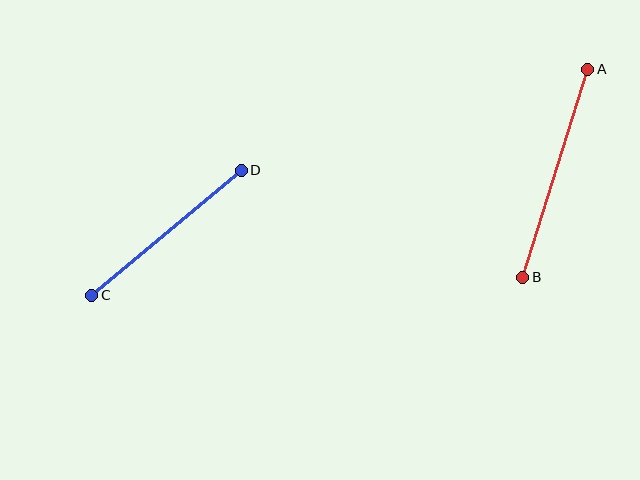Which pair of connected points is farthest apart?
Points A and B are farthest apart.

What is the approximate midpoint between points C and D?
The midpoint is at approximately (166, 233) pixels.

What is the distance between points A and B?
The distance is approximately 218 pixels.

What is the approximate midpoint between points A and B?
The midpoint is at approximately (555, 173) pixels.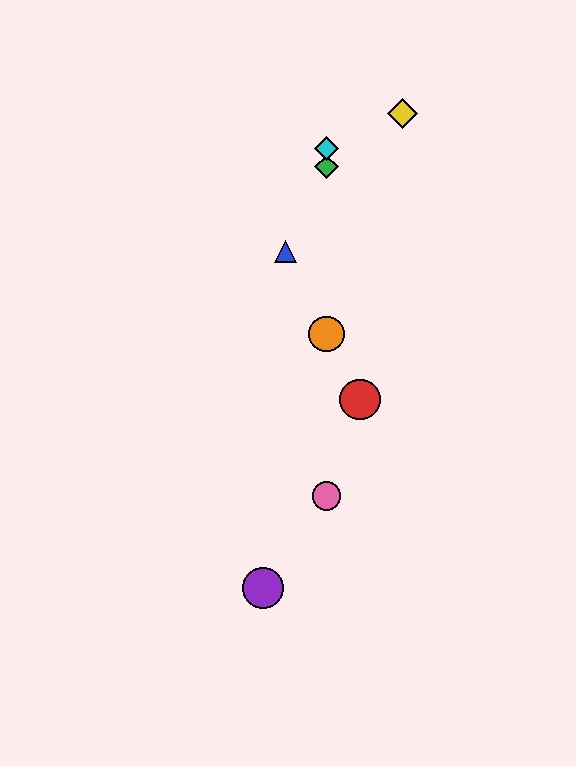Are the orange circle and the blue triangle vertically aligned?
No, the orange circle is at x≈327 and the blue triangle is at x≈286.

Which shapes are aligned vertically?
The green diamond, the orange circle, the cyan diamond, the pink circle are aligned vertically.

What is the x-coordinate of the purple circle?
The purple circle is at x≈263.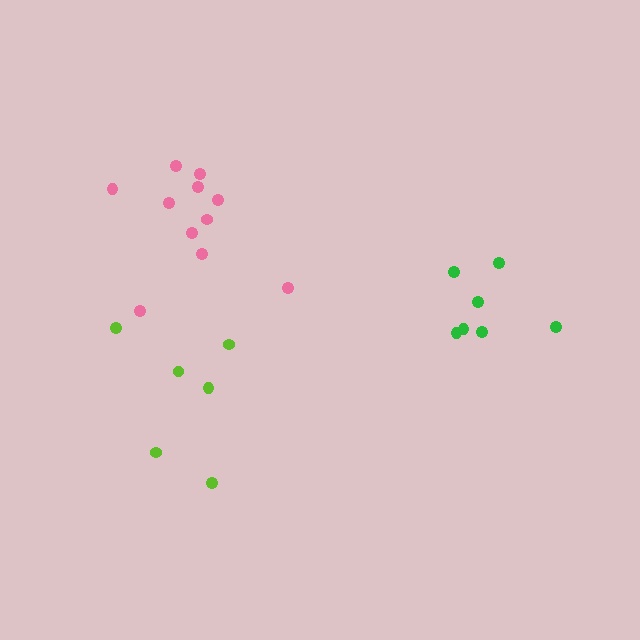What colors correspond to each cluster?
The clusters are colored: lime, green, pink.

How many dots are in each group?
Group 1: 6 dots, Group 2: 7 dots, Group 3: 11 dots (24 total).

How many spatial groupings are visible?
There are 3 spatial groupings.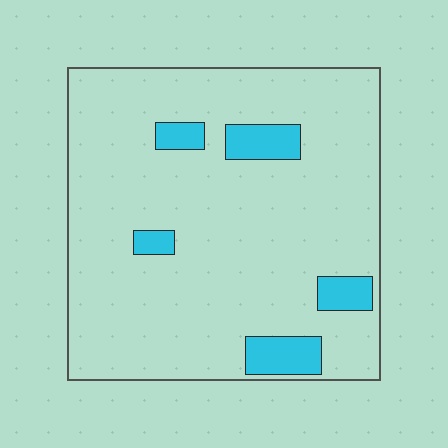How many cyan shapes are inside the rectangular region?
5.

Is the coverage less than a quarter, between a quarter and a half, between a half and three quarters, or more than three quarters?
Less than a quarter.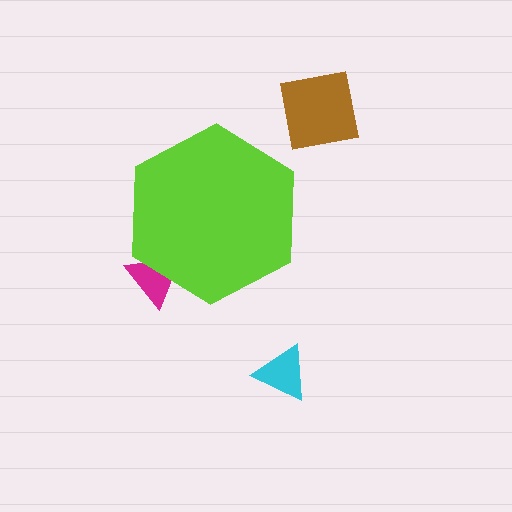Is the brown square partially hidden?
No, the brown square is fully visible.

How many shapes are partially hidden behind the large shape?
1 shape is partially hidden.